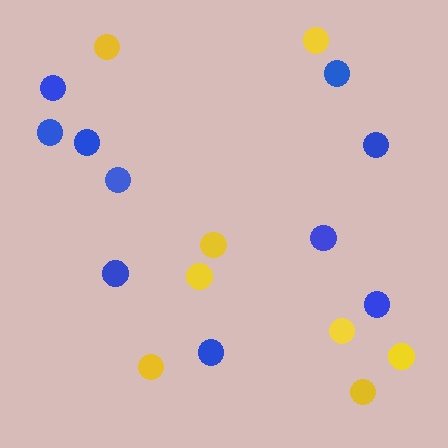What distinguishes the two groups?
There are 2 groups: one group of blue circles (10) and one group of yellow circles (8).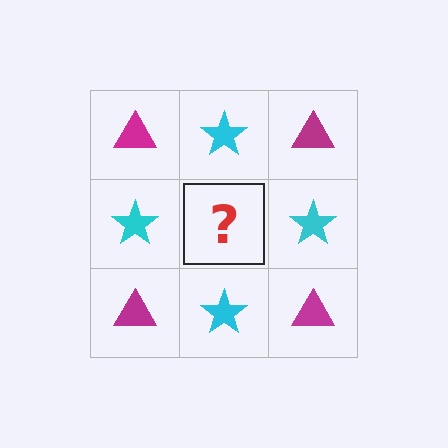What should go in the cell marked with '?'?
The missing cell should contain a magenta triangle.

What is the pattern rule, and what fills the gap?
The rule is that it alternates magenta triangle and cyan star in a checkerboard pattern. The gap should be filled with a magenta triangle.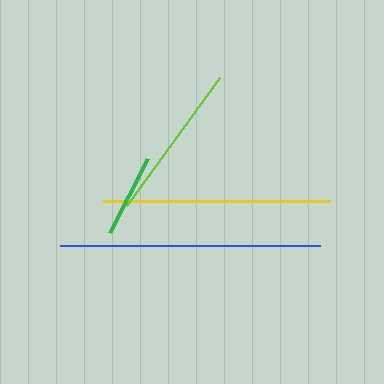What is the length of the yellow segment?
The yellow segment is approximately 229 pixels long.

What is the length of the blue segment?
The blue segment is approximately 260 pixels long.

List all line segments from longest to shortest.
From longest to shortest: blue, yellow, lime, green.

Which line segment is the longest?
The blue line is the longest at approximately 260 pixels.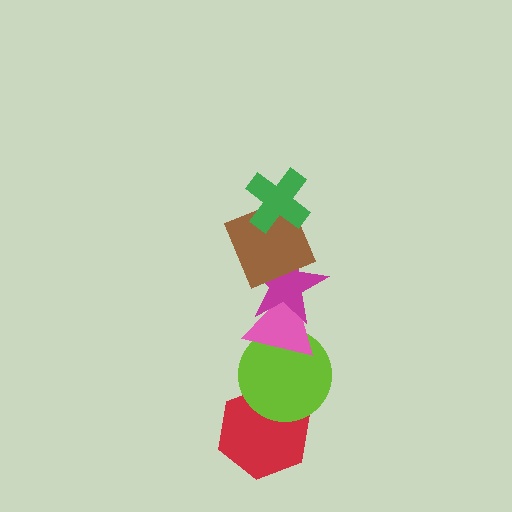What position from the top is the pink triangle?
The pink triangle is 4th from the top.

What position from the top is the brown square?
The brown square is 2nd from the top.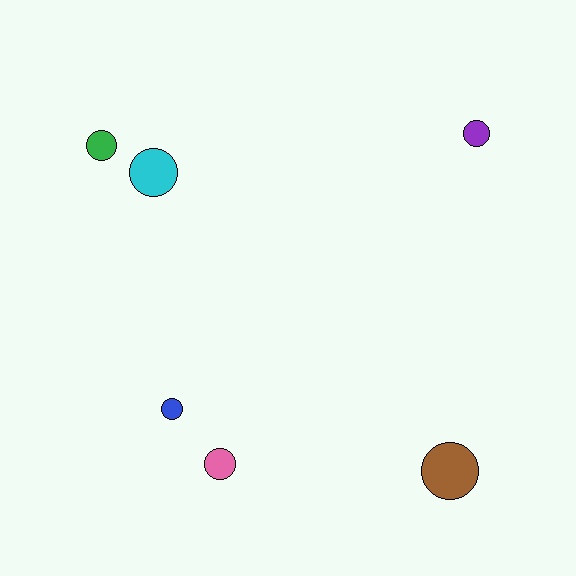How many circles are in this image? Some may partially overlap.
There are 6 circles.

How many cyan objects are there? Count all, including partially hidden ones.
There is 1 cyan object.